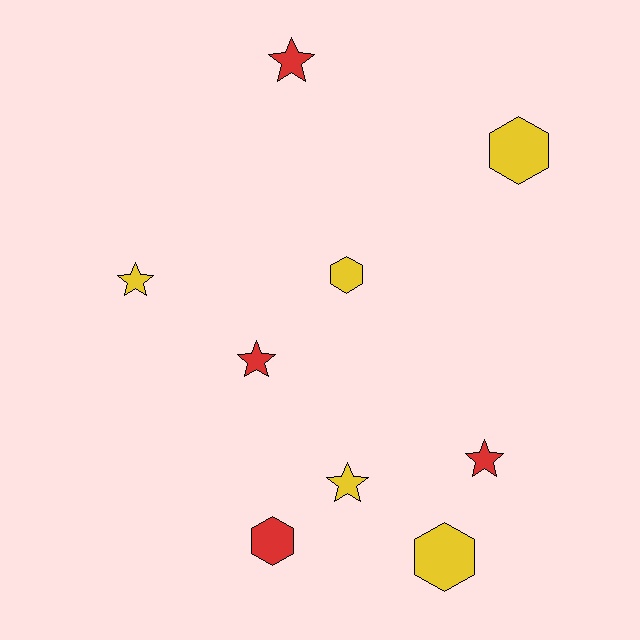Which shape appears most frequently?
Star, with 5 objects.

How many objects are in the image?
There are 9 objects.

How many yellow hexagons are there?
There are 3 yellow hexagons.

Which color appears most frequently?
Yellow, with 5 objects.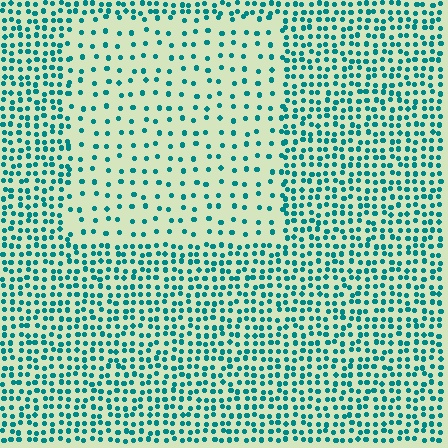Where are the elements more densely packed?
The elements are more densely packed outside the rectangle boundary.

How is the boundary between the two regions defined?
The boundary is defined by a change in element density (approximately 2.4x ratio). All elements are the same color, size, and shape.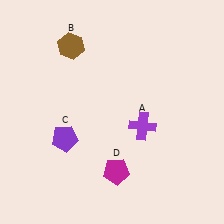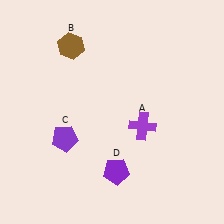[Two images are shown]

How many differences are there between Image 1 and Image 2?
There is 1 difference between the two images.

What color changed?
The pentagon (D) changed from magenta in Image 1 to purple in Image 2.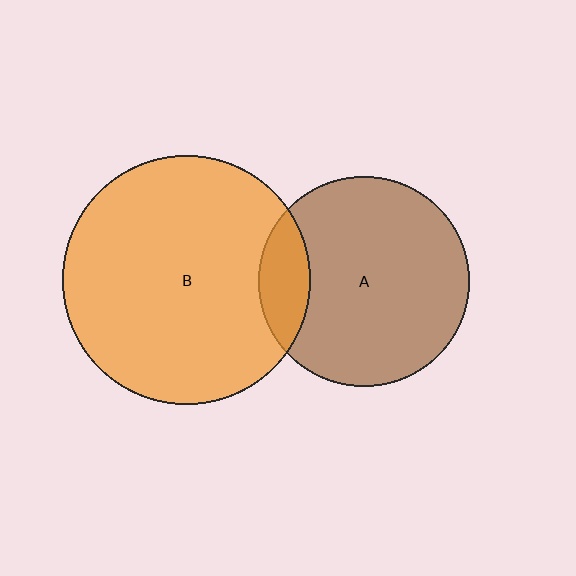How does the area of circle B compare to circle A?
Approximately 1.4 times.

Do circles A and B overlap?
Yes.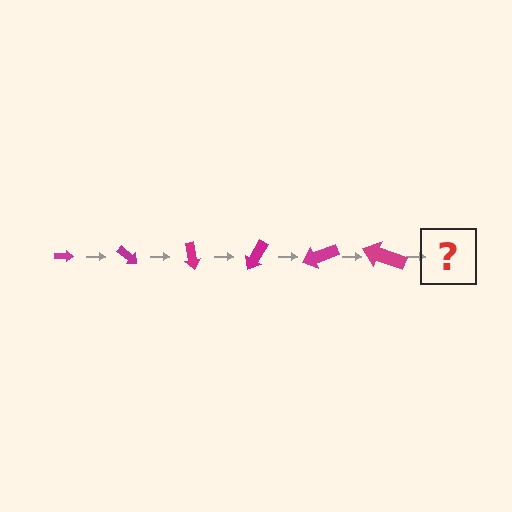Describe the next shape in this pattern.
It should be an arrow, larger than the previous one and rotated 240 degrees from the start.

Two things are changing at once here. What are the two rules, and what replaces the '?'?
The two rules are that the arrow grows larger each step and it rotates 40 degrees each step. The '?' should be an arrow, larger than the previous one and rotated 240 degrees from the start.